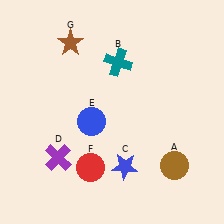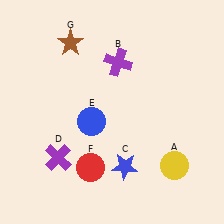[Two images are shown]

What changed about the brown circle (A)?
In Image 1, A is brown. In Image 2, it changed to yellow.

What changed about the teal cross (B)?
In Image 1, B is teal. In Image 2, it changed to purple.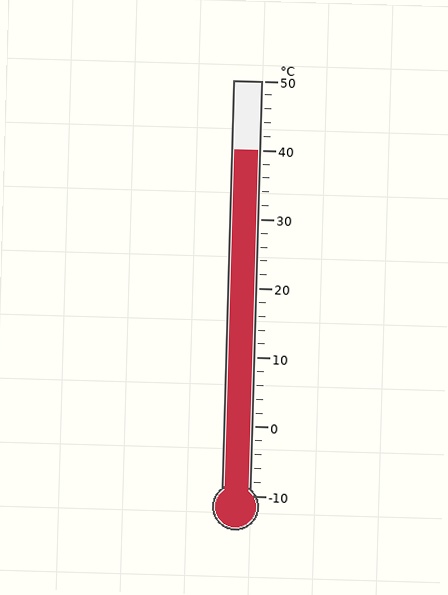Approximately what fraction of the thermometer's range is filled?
The thermometer is filled to approximately 85% of its range.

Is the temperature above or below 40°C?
The temperature is at 40°C.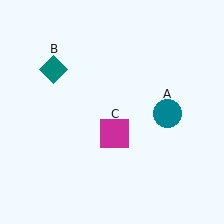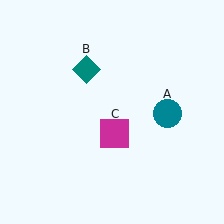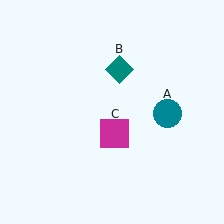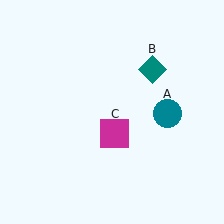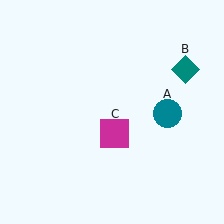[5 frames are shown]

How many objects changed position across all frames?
1 object changed position: teal diamond (object B).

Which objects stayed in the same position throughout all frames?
Teal circle (object A) and magenta square (object C) remained stationary.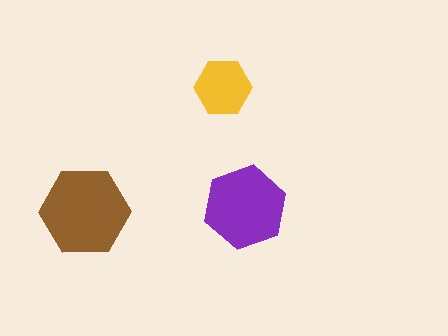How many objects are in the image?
There are 3 objects in the image.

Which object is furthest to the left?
The brown hexagon is leftmost.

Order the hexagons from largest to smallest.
the brown one, the purple one, the yellow one.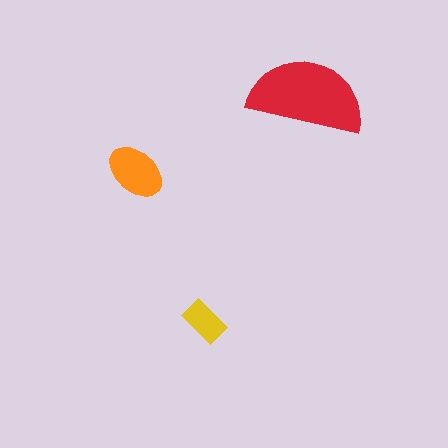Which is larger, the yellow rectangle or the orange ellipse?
The orange ellipse.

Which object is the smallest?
The yellow rectangle.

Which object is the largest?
The red semicircle.